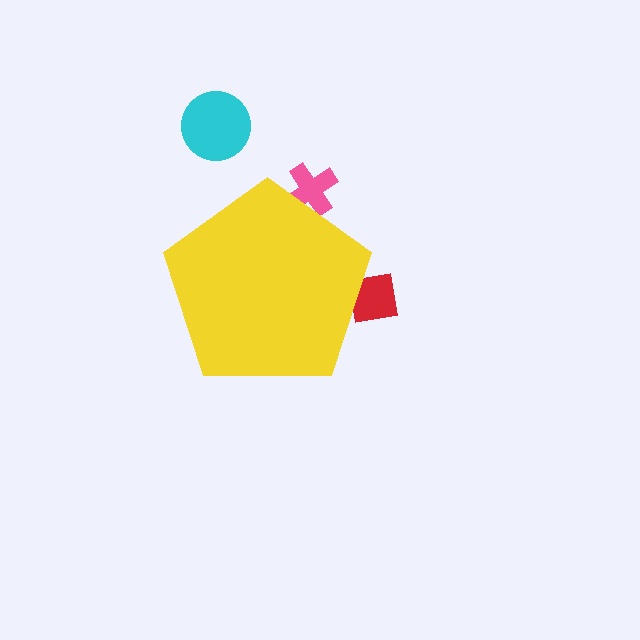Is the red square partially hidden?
Yes, the red square is partially hidden behind the yellow pentagon.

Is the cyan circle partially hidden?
No, the cyan circle is fully visible.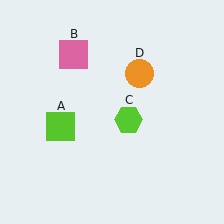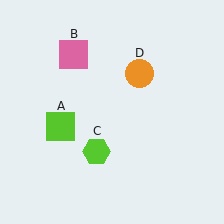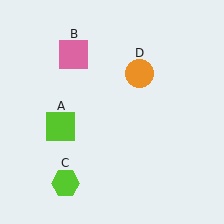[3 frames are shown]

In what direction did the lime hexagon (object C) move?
The lime hexagon (object C) moved down and to the left.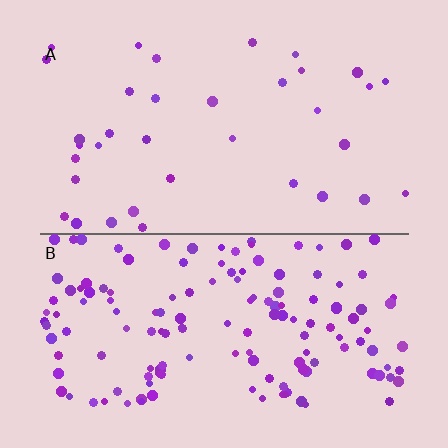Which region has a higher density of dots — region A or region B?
B (the bottom).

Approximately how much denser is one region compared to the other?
Approximately 4.0× — region B over region A.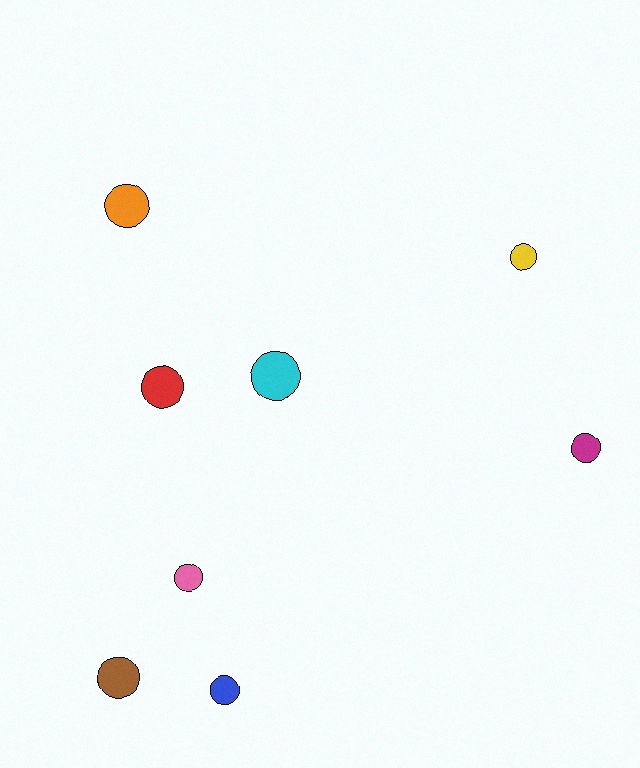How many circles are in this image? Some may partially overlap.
There are 8 circles.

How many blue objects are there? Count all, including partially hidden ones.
There is 1 blue object.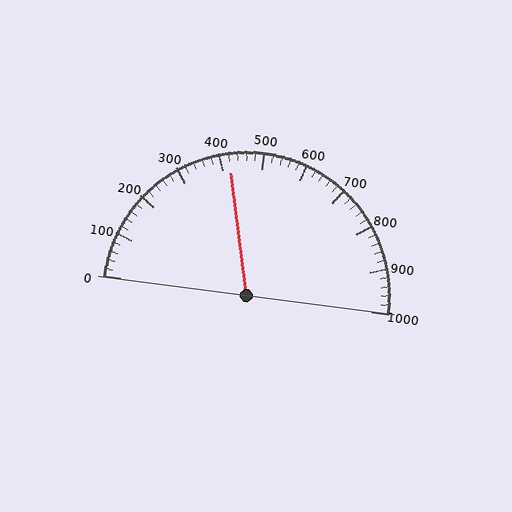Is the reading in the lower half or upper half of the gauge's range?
The reading is in the lower half of the range (0 to 1000).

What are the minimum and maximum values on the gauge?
The gauge ranges from 0 to 1000.